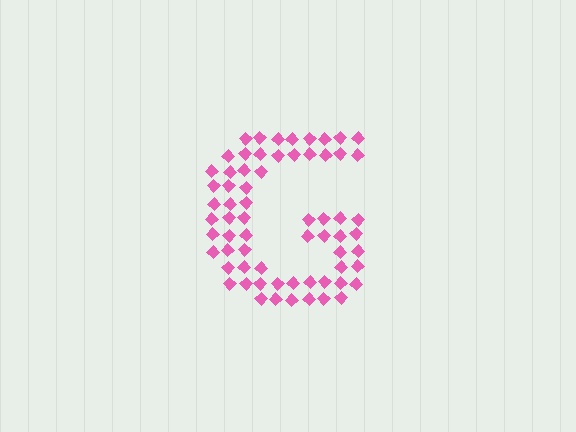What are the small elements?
The small elements are diamonds.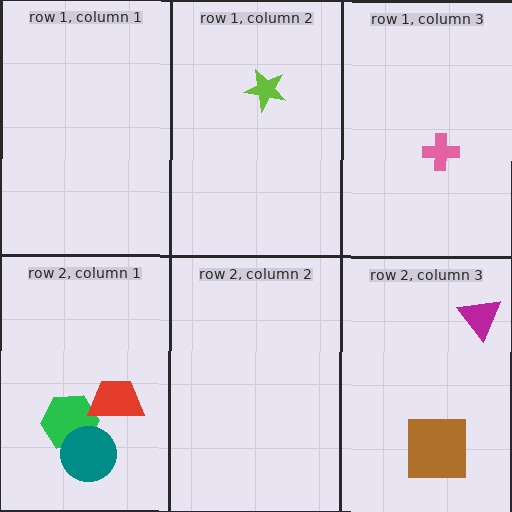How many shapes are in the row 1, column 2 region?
1.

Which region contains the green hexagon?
The row 2, column 1 region.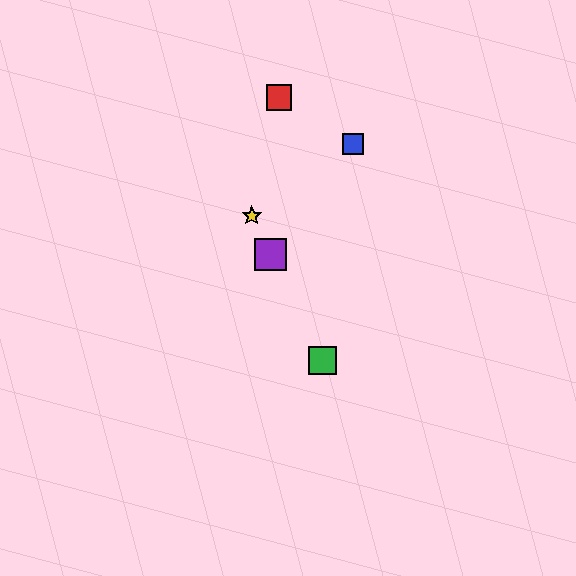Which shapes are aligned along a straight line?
The green square, the yellow star, the purple square are aligned along a straight line.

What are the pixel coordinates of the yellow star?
The yellow star is at (252, 216).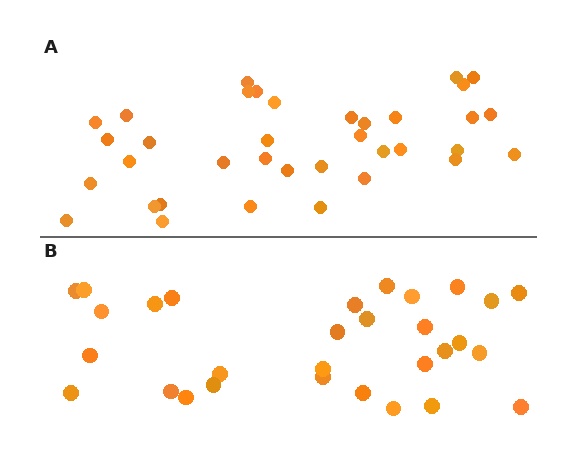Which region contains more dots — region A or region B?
Region A (the top region) has more dots.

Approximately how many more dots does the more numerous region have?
Region A has about 6 more dots than region B.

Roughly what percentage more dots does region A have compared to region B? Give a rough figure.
About 20% more.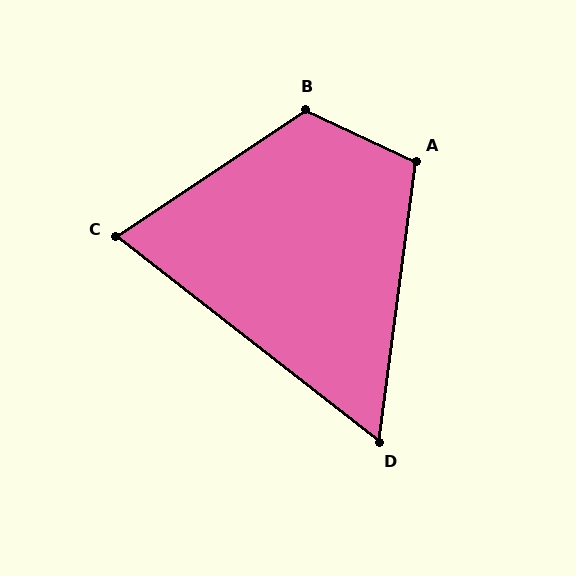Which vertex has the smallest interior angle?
D, at approximately 59 degrees.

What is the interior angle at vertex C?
Approximately 72 degrees (acute).